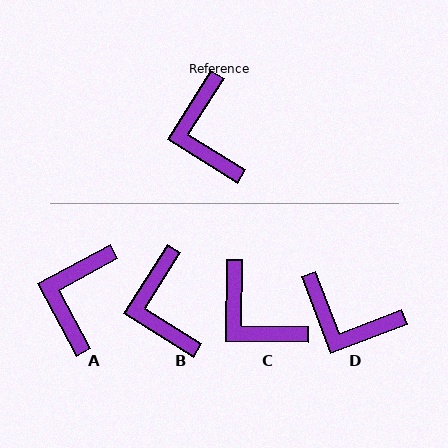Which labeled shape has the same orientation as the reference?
B.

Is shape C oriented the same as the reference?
No, it is off by about 31 degrees.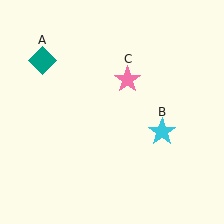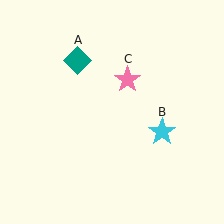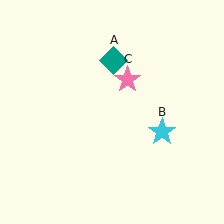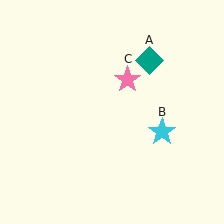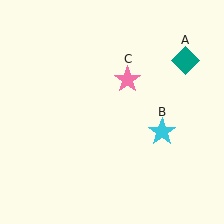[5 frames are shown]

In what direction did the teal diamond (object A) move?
The teal diamond (object A) moved right.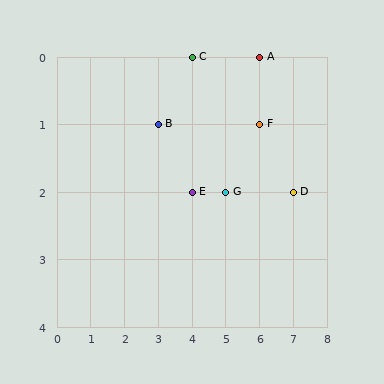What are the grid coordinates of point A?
Point A is at grid coordinates (6, 0).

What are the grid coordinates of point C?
Point C is at grid coordinates (4, 0).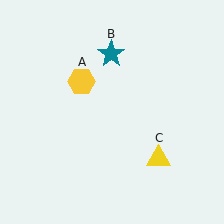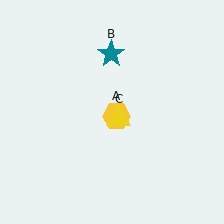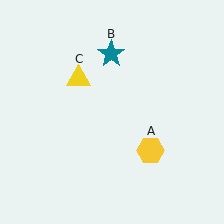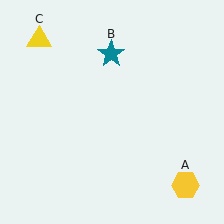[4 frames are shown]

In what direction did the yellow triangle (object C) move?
The yellow triangle (object C) moved up and to the left.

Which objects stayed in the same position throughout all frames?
Teal star (object B) remained stationary.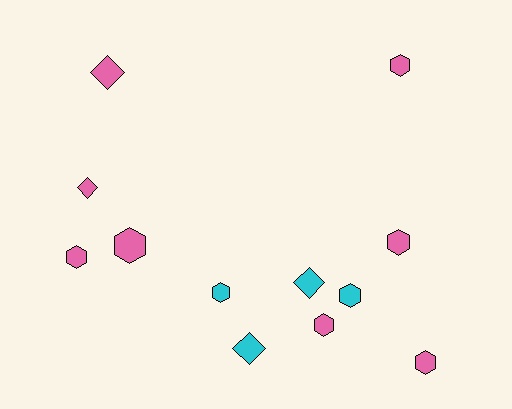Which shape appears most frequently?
Hexagon, with 8 objects.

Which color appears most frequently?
Pink, with 8 objects.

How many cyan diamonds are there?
There are 2 cyan diamonds.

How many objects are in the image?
There are 12 objects.